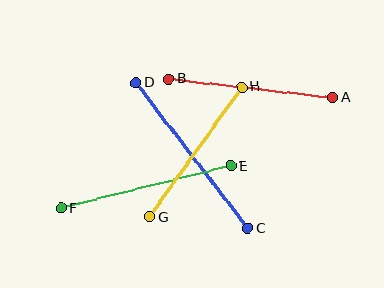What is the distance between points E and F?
The distance is approximately 175 pixels.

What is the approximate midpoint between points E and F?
The midpoint is at approximately (146, 187) pixels.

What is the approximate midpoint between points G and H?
The midpoint is at approximately (196, 152) pixels.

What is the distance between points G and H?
The distance is approximately 159 pixels.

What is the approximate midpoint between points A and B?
The midpoint is at approximately (251, 88) pixels.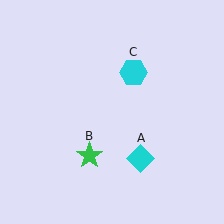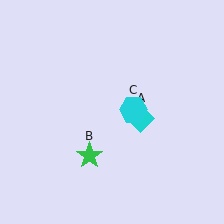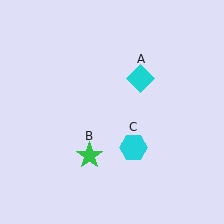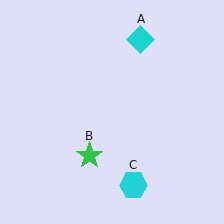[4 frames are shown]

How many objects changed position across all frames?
2 objects changed position: cyan diamond (object A), cyan hexagon (object C).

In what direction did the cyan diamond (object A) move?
The cyan diamond (object A) moved up.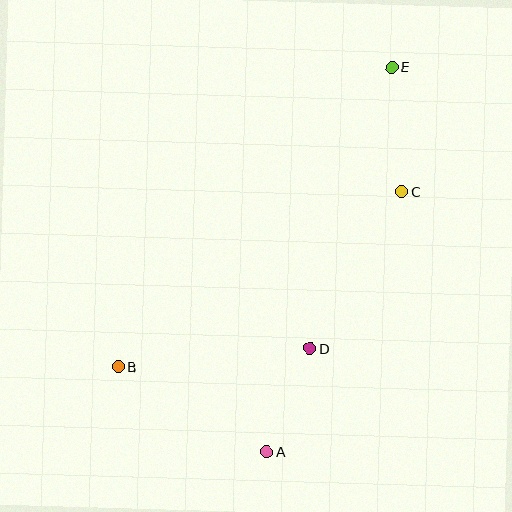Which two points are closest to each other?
Points A and D are closest to each other.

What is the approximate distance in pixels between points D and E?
The distance between D and E is approximately 293 pixels.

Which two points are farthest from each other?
Points B and E are farthest from each other.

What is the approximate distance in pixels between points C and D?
The distance between C and D is approximately 182 pixels.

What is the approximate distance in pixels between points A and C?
The distance between A and C is approximately 293 pixels.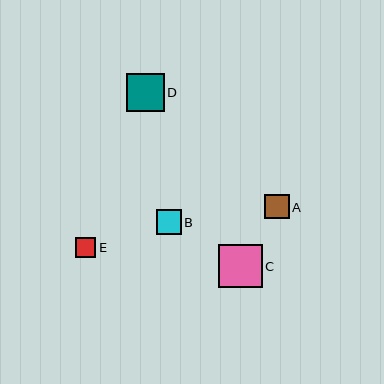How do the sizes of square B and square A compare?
Square B and square A are approximately the same size.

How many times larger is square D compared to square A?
Square D is approximately 1.6 times the size of square A.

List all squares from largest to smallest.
From largest to smallest: C, D, B, A, E.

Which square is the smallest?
Square E is the smallest with a size of approximately 20 pixels.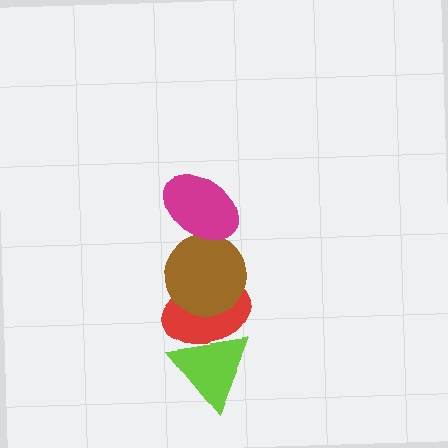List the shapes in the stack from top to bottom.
From top to bottom: the magenta ellipse, the brown circle, the red ellipse, the lime triangle.